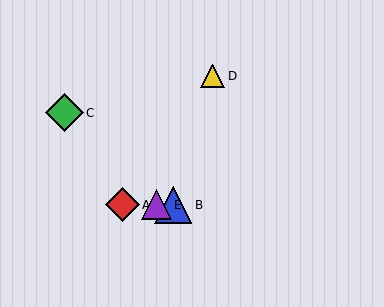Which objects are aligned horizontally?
Objects A, B, E are aligned horizontally.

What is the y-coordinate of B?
Object B is at y≈205.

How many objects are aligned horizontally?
3 objects (A, B, E) are aligned horizontally.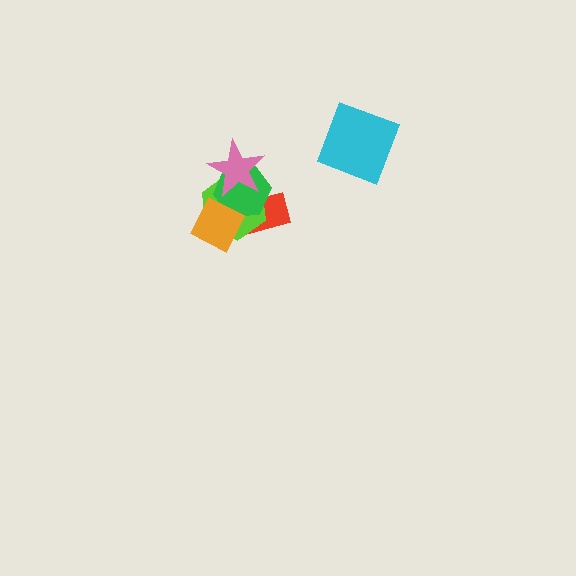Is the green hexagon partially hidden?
Yes, it is partially covered by another shape.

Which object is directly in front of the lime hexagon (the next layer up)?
The green hexagon is directly in front of the lime hexagon.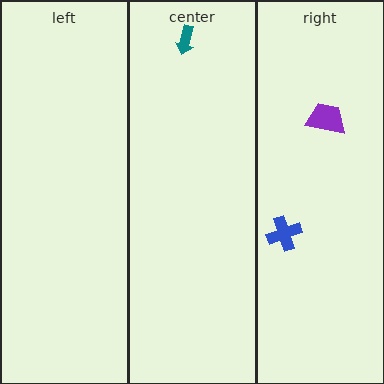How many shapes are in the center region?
1.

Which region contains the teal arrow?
The center region.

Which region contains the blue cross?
The right region.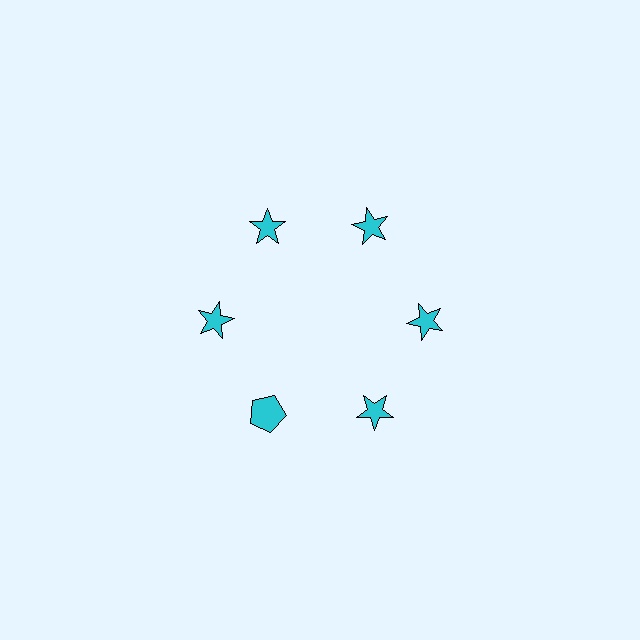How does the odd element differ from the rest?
It has a different shape: pentagon instead of star.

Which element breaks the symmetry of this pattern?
The cyan pentagon at roughly the 7 o'clock position breaks the symmetry. All other shapes are cyan stars.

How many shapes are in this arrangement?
There are 6 shapes arranged in a ring pattern.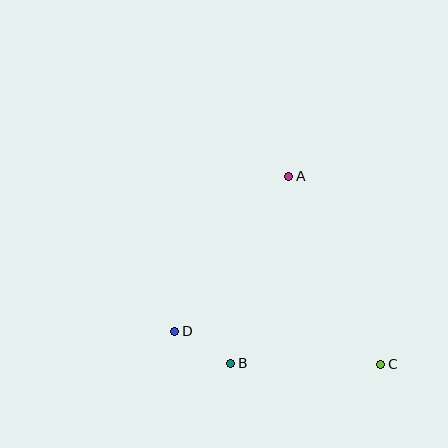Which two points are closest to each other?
Points B and D are closest to each other.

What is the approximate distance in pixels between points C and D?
The distance between C and D is approximately 209 pixels.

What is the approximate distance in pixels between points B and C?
The distance between B and C is approximately 150 pixels.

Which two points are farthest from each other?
Points A and C are farthest from each other.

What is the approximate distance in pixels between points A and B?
The distance between A and B is approximately 196 pixels.